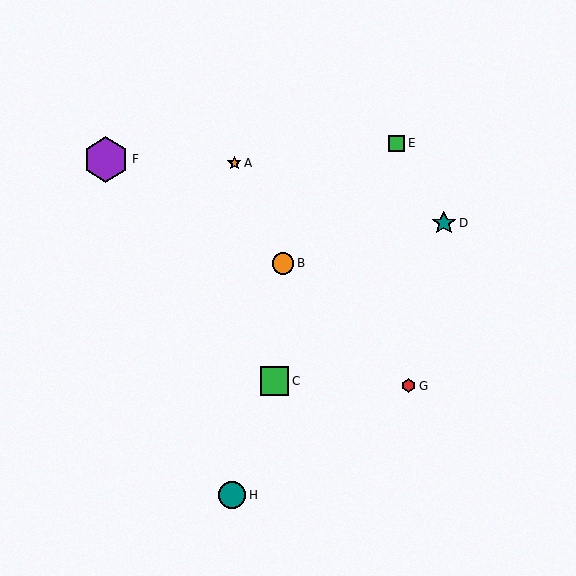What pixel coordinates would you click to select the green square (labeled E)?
Click at (397, 144) to select the green square E.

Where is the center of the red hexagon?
The center of the red hexagon is at (409, 386).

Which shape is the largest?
The purple hexagon (labeled F) is the largest.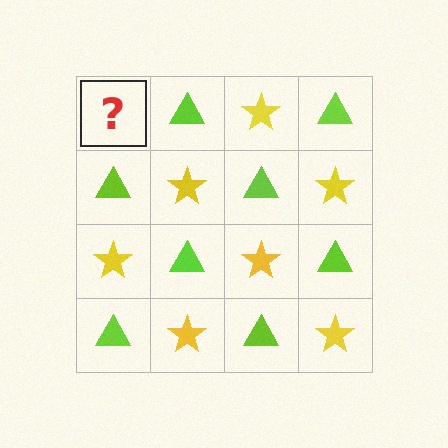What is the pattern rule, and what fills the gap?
The rule is that it alternates yellow star and lime triangle in a checkerboard pattern. The gap should be filled with a yellow star.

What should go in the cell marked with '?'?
The missing cell should contain a yellow star.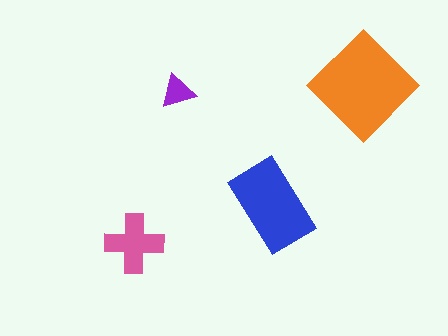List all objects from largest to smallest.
The orange diamond, the blue rectangle, the pink cross, the purple triangle.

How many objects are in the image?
There are 4 objects in the image.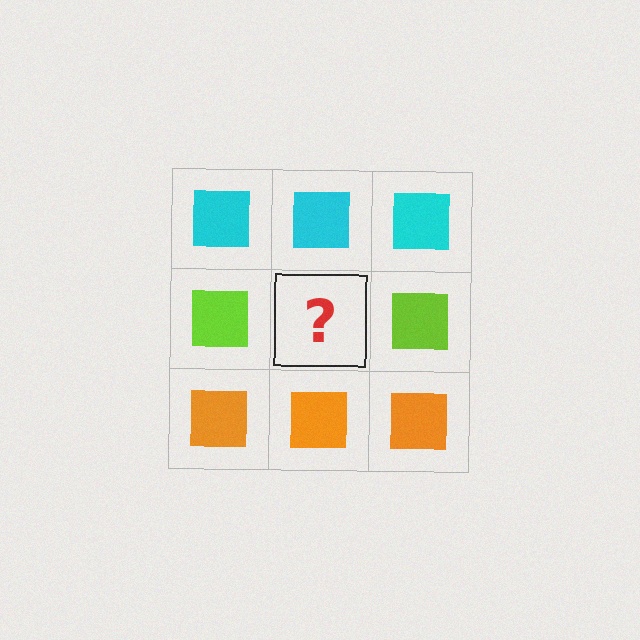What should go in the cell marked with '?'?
The missing cell should contain a lime square.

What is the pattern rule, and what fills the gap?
The rule is that each row has a consistent color. The gap should be filled with a lime square.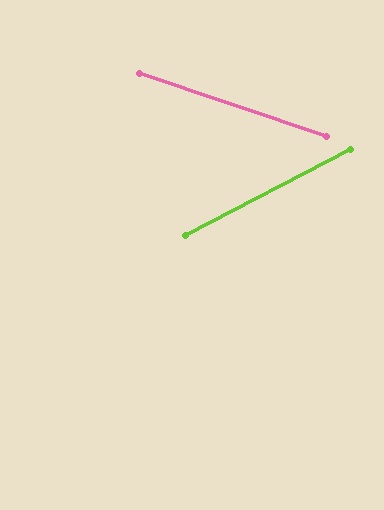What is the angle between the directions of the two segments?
Approximately 46 degrees.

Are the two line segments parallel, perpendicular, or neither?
Neither parallel nor perpendicular — they differ by about 46°.